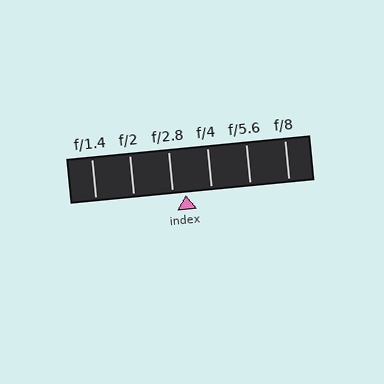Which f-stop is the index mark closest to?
The index mark is closest to f/2.8.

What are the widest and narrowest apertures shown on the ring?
The widest aperture shown is f/1.4 and the narrowest is f/8.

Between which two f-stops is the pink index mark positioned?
The index mark is between f/2.8 and f/4.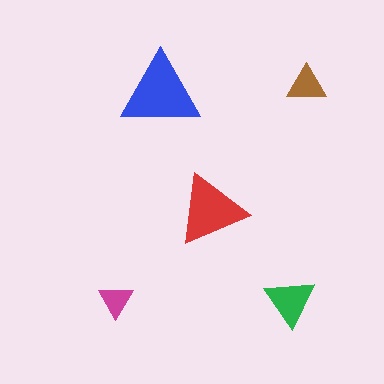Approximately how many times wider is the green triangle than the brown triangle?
About 1.5 times wider.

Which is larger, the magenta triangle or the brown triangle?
The brown one.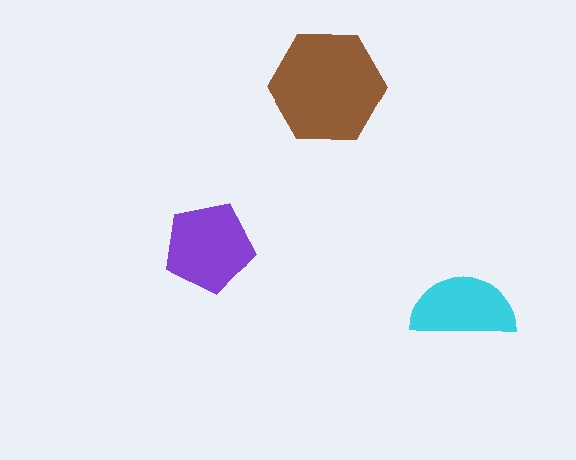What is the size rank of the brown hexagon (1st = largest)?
1st.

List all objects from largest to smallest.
The brown hexagon, the purple pentagon, the cyan semicircle.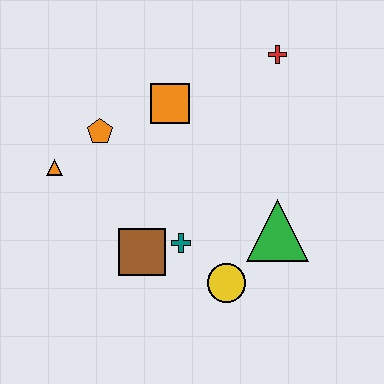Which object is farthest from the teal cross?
The red cross is farthest from the teal cross.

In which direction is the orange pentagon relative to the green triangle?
The orange pentagon is to the left of the green triangle.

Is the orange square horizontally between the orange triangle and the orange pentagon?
No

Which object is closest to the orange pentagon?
The orange triangle is closest to the orange pentagon.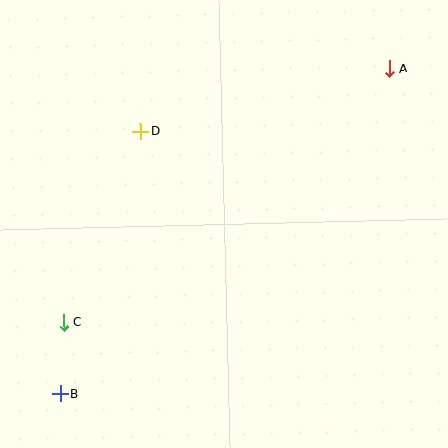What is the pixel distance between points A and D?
The distance between A and D is 257 pixels.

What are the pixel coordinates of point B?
Point B is at (60, 394).